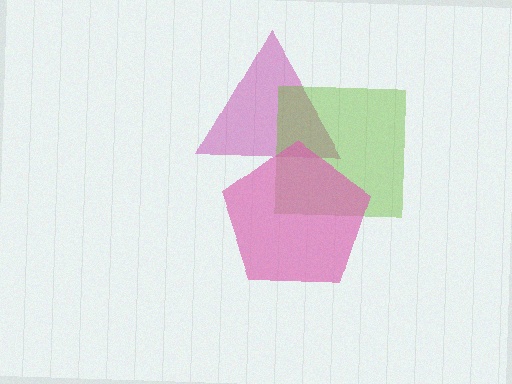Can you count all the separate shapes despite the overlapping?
Yes, there are 3 separate shapes.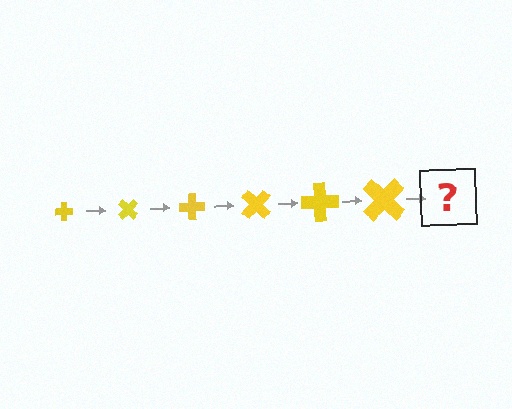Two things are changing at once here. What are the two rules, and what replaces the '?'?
The two rules are that the cross grows larger each step and it rotates 45 degrees each step. The '?' should be a cross, larger than the previous one and rotated 270 degrees from the start.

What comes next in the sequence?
The next element should be a cross, larger than the previous one and rotated 270 degrees from the start.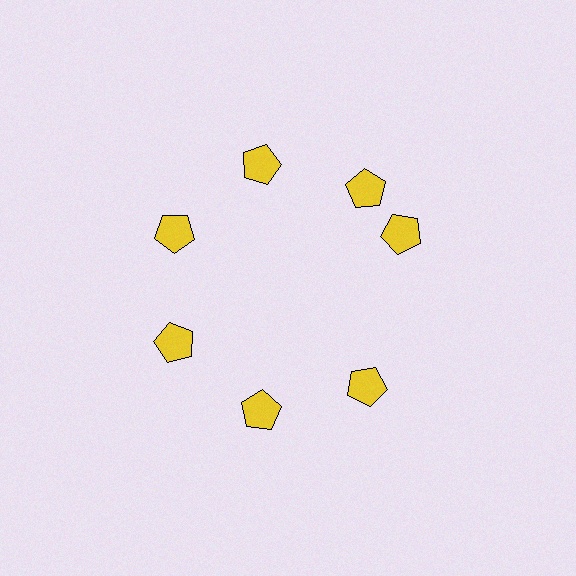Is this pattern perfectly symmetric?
No. The 7 yellow pentagons are arranged in a ring, but one element near the 3 o'clock position is rotated out of alignment along the ring, breaking the 7-fold rotational symmetry.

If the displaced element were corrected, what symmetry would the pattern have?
It would have 7-fold rotational symmetry — the pattern would map onto itself every 51 degrees.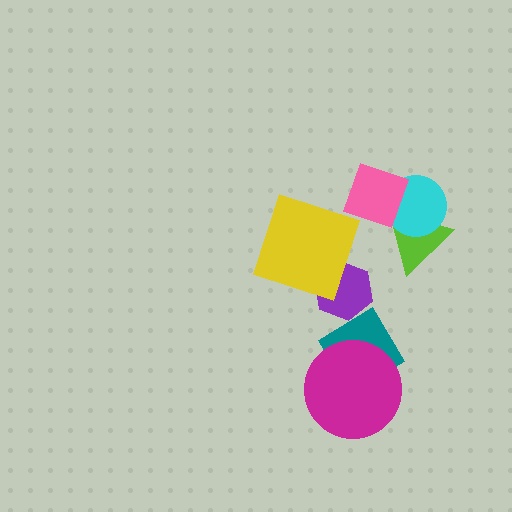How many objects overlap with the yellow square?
1 object overlaps with the yellow square.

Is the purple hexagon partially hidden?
Yes, it is partially covered by another shape.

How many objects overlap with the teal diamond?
2 objects overlap with the teal diamond.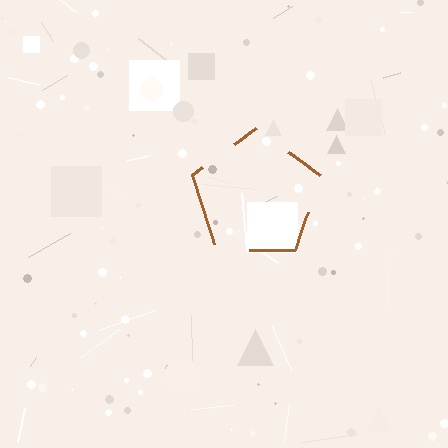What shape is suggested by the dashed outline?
The dashed outline suggests a pentagon.